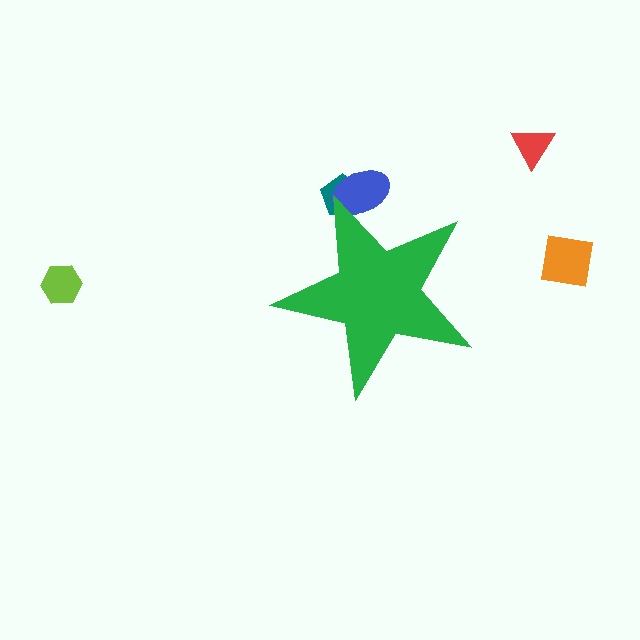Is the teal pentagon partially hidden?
Yes, the teal pentagon is partially hidden behind the green star.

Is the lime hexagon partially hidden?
No, the lime hexagon is fully visible.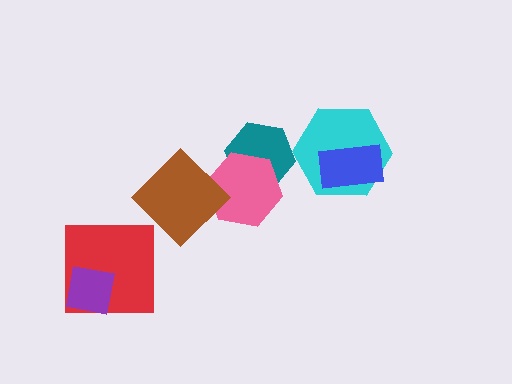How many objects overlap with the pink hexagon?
2 objects overlap with the pink hexagon.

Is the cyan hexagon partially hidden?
Yes, it is partially covered by another shape.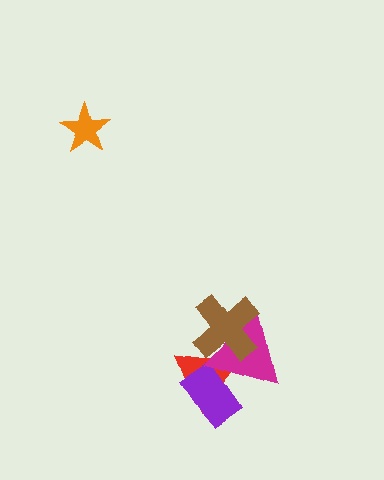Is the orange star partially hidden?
No, no other shape covers it.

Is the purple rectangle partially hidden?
Yes, it is partially covered by another shape.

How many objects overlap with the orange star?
0 objects overlap with the orange star.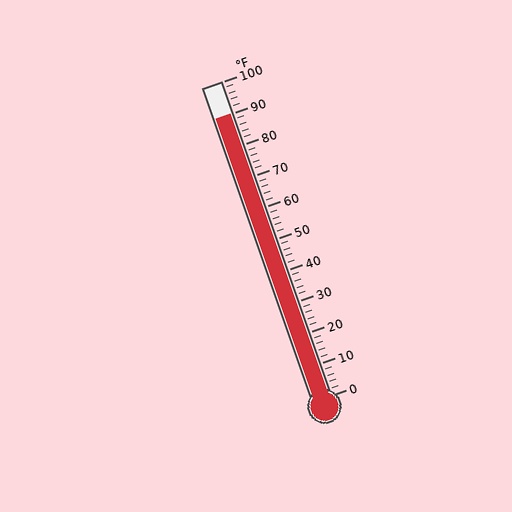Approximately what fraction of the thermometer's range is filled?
The thermometer is filled to approximately 90% of its range.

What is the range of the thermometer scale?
The thermometer scale ranges from 0°F to 100°F.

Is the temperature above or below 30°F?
The temperature is above 30°F.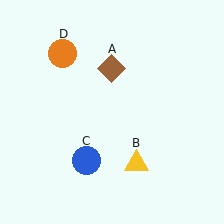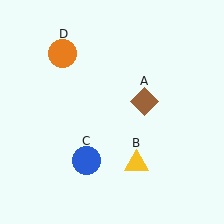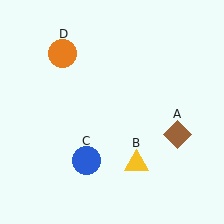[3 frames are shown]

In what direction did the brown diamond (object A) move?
The brown diamond (object A) moved down and to the right.